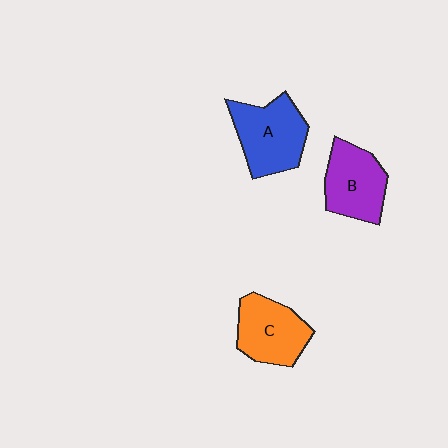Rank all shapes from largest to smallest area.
From largest to smallest: A (blue), C (orange), B (purple).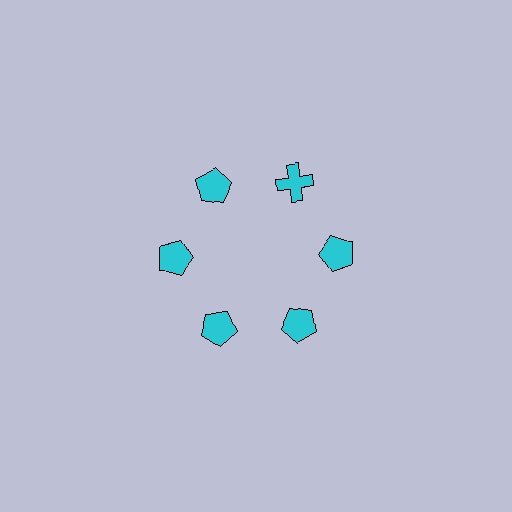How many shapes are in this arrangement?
There are 6 shapes arranged in a ring pattern.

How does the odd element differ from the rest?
It has a different shape: cross instead of pentagon.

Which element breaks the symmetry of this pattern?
The cyan cross at roughly the 1 o'clock position breaks the symmetry. All other shapes are cyan pentagons.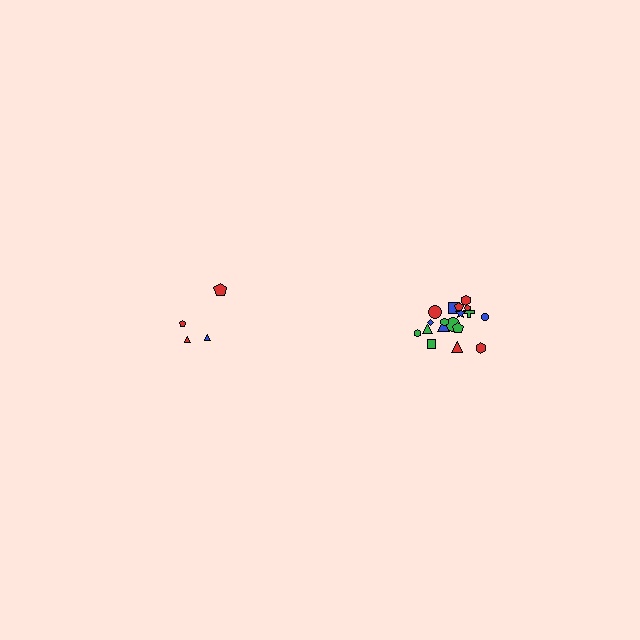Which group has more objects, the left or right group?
The right group.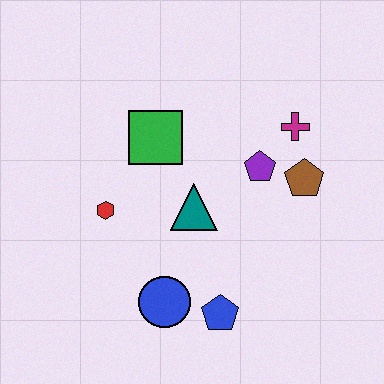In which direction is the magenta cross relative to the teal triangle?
The magenta cross is to the right of the teal triangle.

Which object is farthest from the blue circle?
The magenta cross is farthest from the blue circle.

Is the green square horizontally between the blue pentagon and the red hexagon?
Yes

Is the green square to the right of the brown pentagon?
No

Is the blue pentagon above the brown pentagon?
No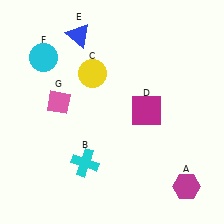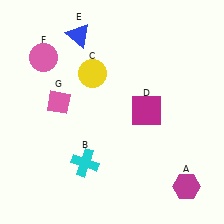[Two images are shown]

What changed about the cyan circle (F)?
In Image 1, F is cyan. In Image 2, it changed to pink.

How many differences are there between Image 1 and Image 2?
There is 1 difference between the two images.